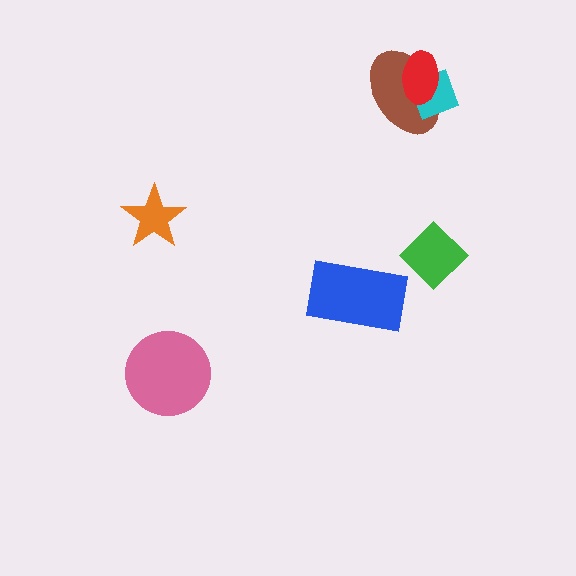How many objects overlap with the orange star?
0 objects overlap with the orange star.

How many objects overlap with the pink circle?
0 objects overlap with the pink circle.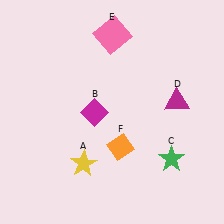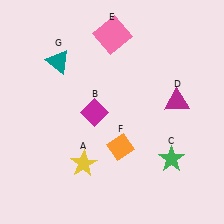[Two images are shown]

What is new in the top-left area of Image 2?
A teal triangle (G) was added in the top-left area of Image 2.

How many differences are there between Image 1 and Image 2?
There is 1 difference between the two images.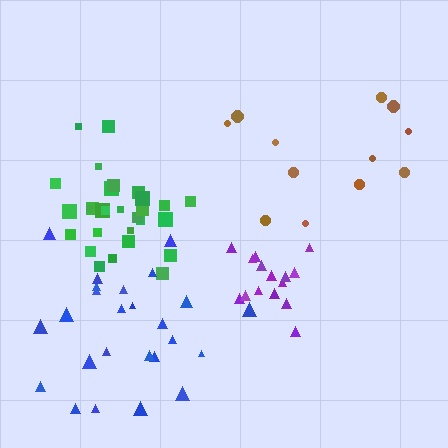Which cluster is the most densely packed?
Green.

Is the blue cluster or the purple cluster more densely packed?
Purple.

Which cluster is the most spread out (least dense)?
Brown.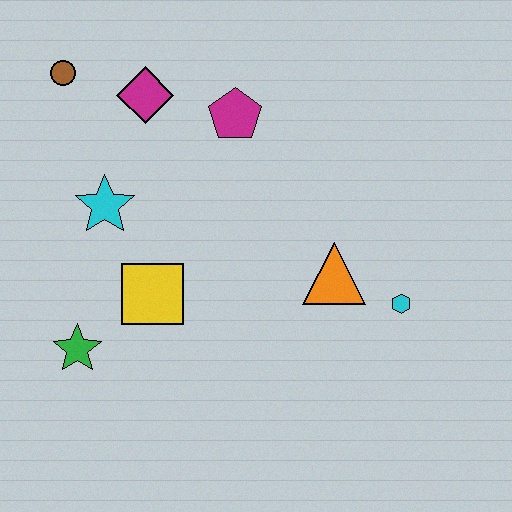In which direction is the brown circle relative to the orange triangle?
The brown circle is to the left of the orange triangle.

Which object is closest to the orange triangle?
The cyan hexagon is closest to the orange triangle.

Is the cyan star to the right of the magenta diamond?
No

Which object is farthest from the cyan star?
The cyan hexagon is farthest from the cyan star.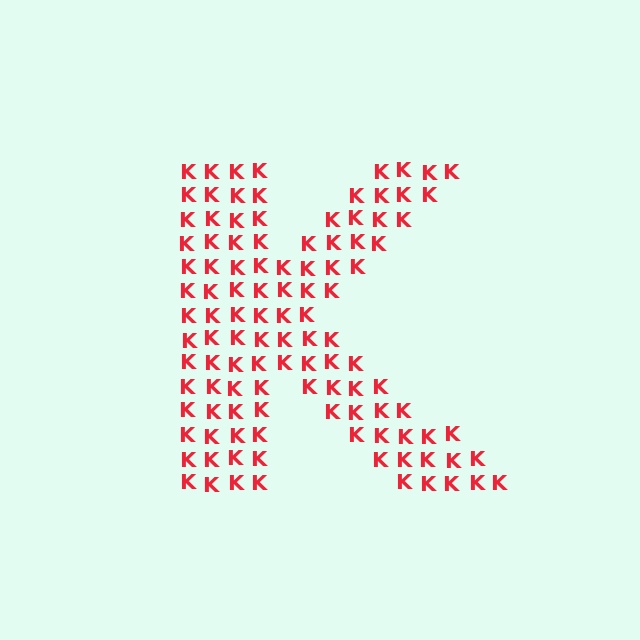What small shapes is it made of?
It is made of small letter K's.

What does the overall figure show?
The overall figure shows the letter K.